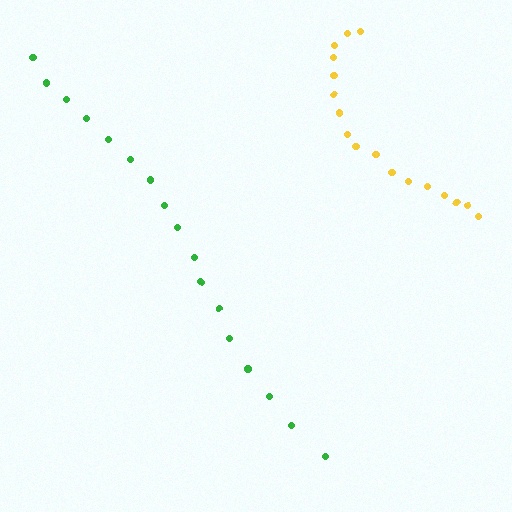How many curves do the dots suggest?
There are 2 distinct paths.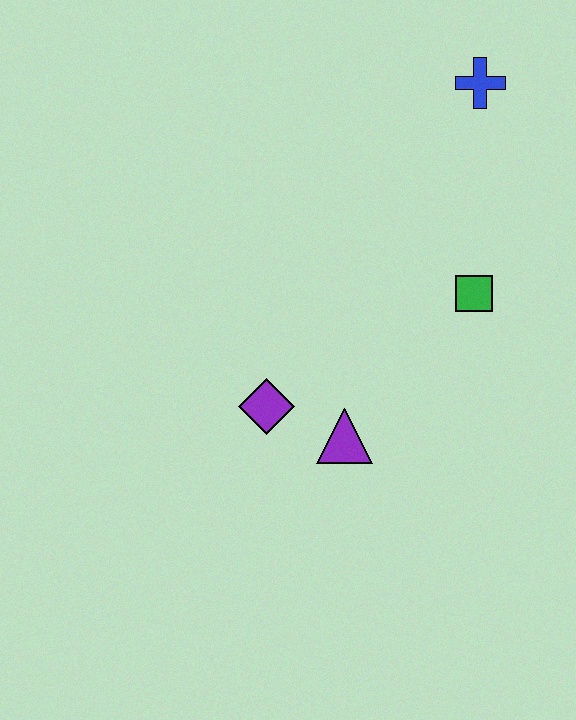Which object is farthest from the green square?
The purple diamond is farthest from the green square.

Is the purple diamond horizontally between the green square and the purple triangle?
No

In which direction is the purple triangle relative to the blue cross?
The purple triangle is below the blue cross.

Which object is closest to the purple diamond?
The purple triangle is closest to the purple diamond.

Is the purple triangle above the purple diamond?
No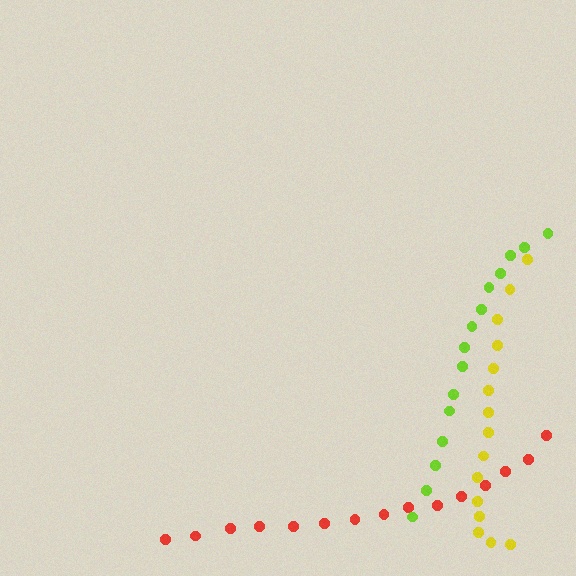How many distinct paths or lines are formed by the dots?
There are 3 distinct paths.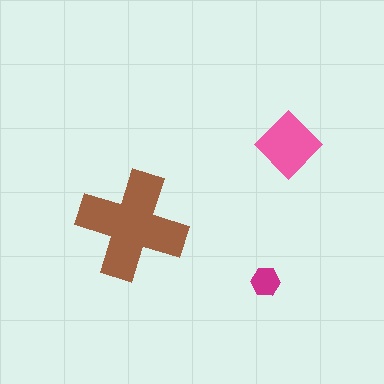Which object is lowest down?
The magenta hexagon is bottommost.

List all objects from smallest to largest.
The magenta hexagon, the pink diamond, the brown cross.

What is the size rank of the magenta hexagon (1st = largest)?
3rd.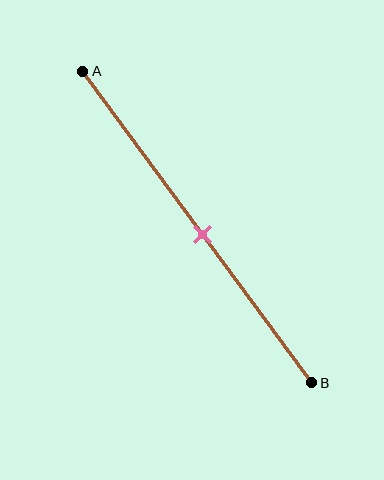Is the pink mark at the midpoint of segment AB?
Yes, the mark is approximately at the midpoint.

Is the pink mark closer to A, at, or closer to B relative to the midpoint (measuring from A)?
The pink mark is approximately at the midpoint of segment AB.